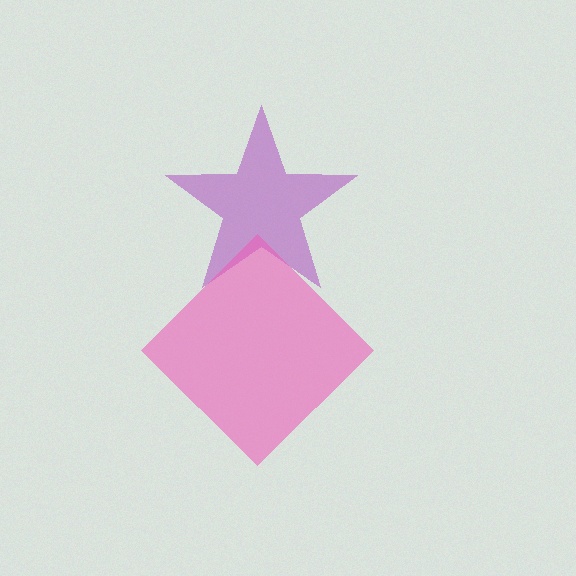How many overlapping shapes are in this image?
There are 2 overlapping shapes in the image.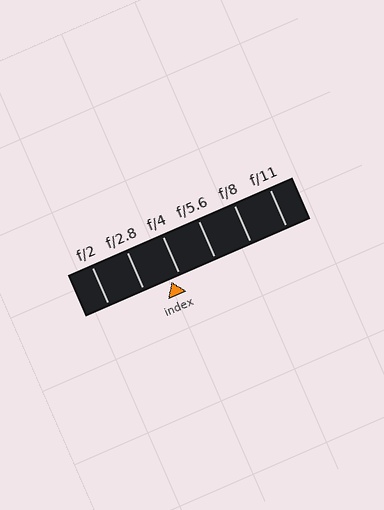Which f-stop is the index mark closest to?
The index mark is closest to f/4.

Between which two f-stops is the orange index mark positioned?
The index mark is between f/2.8 and f/4.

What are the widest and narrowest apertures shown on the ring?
The widest aperture shown is f/2 and the narrowest is f/11.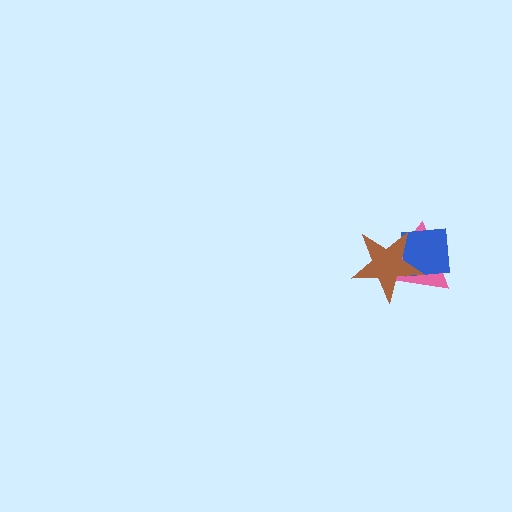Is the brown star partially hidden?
No, no other shape covers it.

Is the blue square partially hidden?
Yes, it is partially covered by another shape.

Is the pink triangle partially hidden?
Yes, it is partially covered by another shape.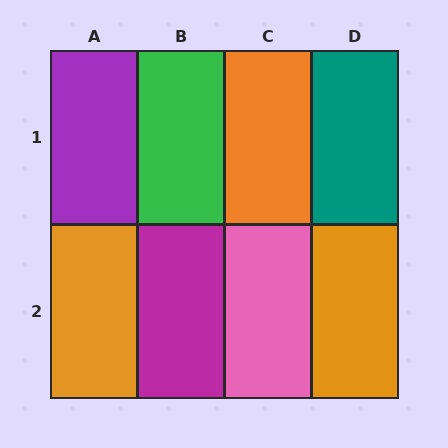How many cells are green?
1 cell is green.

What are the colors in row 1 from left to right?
Purple, green, orange, teal.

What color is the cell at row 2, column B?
Magenta.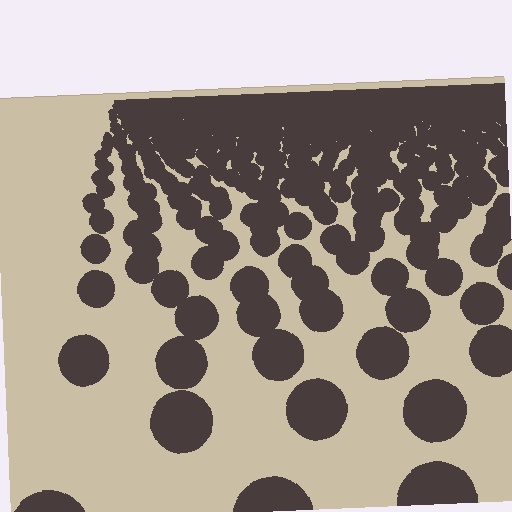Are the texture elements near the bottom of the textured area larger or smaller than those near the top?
Larger. Near the bottom, elements are closer to the viewer and appear at a bigger on-screen size.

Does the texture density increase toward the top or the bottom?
Density increases toward the top.